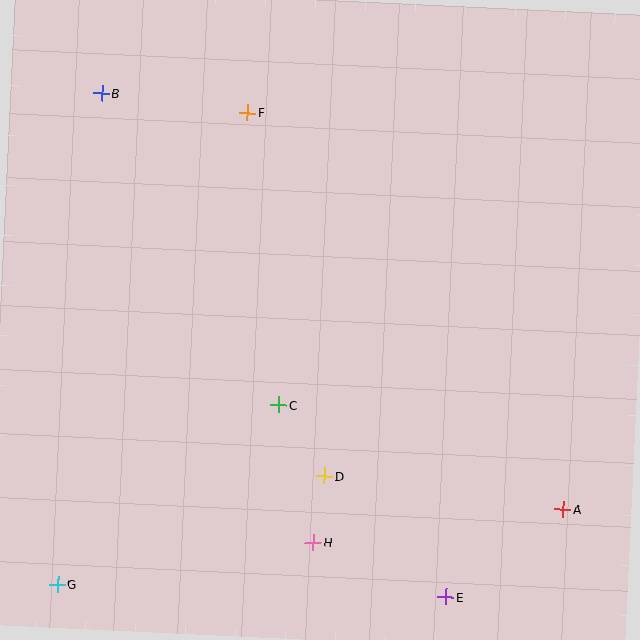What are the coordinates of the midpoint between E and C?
The midpoint between E and C is at (362, 501).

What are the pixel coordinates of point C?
Point C is at (279, 405).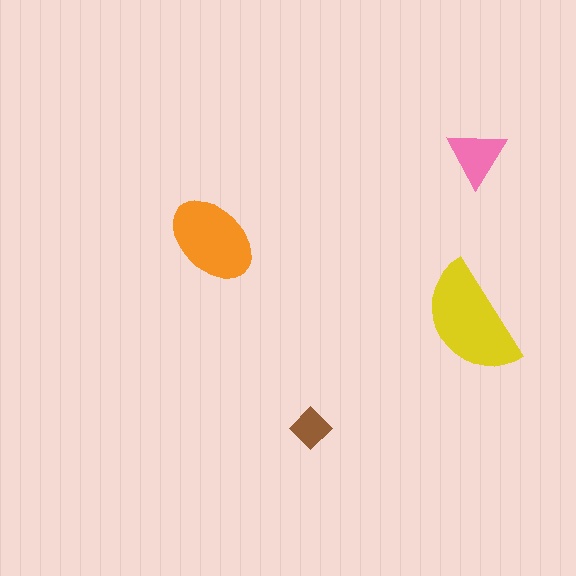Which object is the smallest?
The brown diamond.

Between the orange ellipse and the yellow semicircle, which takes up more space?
The yellow semicircle.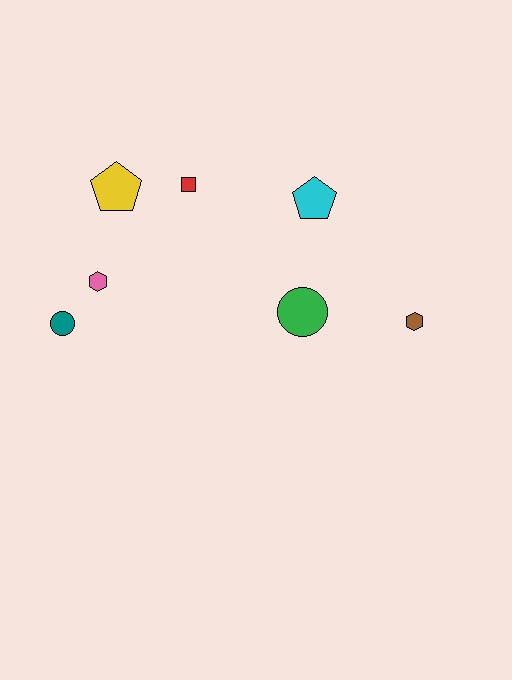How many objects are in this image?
There are 7 objects.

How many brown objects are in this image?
There is 1 brown object.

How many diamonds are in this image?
There are no diamonds.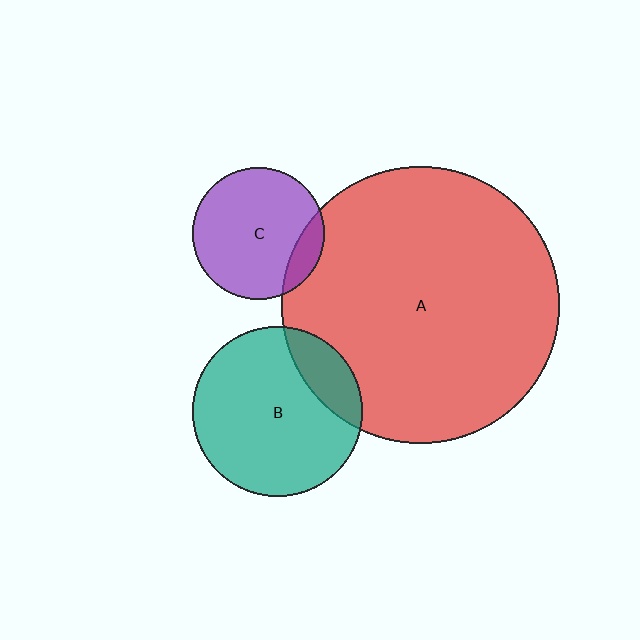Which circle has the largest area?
Circle A (red).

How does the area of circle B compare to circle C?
Approximately 1.7 times.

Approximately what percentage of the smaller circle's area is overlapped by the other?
Approximately 15%.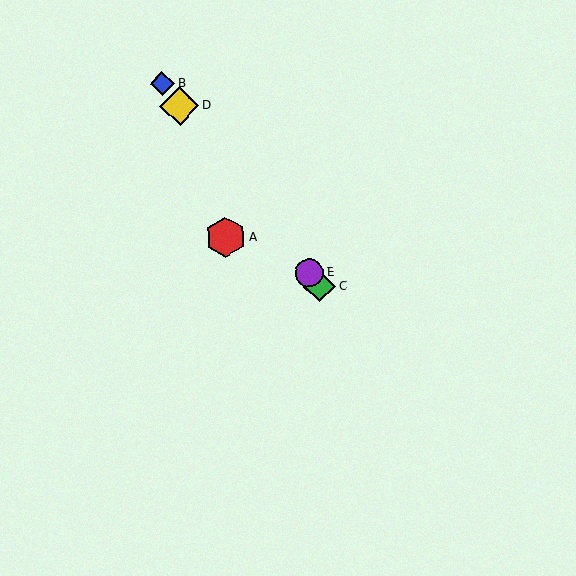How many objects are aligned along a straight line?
4 objects (B, C, D, E) are aligned along a straight line.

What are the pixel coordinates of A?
Object A is at (225, 237).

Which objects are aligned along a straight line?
Objects B, C, D, E are aligned along a straight line.